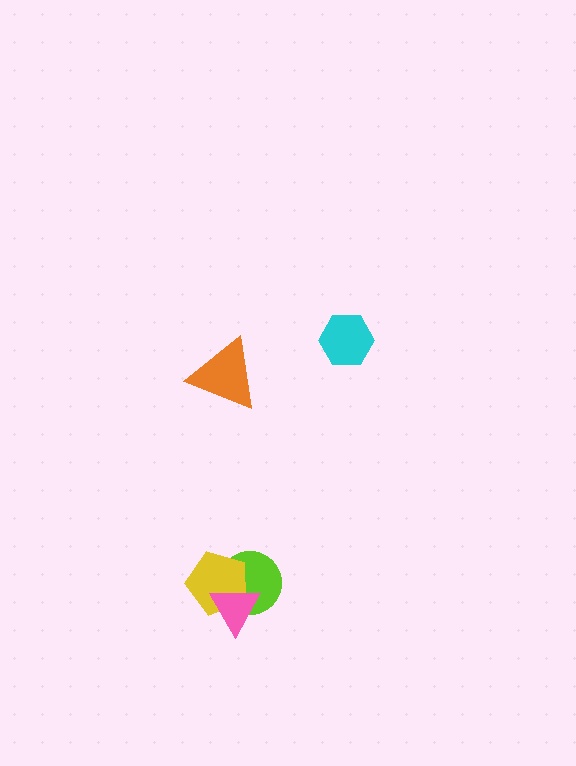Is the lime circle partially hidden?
Yes, it is partially covered by another shape.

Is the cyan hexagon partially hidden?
No, no other shape covers it.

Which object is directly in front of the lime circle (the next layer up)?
The yellow pentagon is directly in front of the lime circle.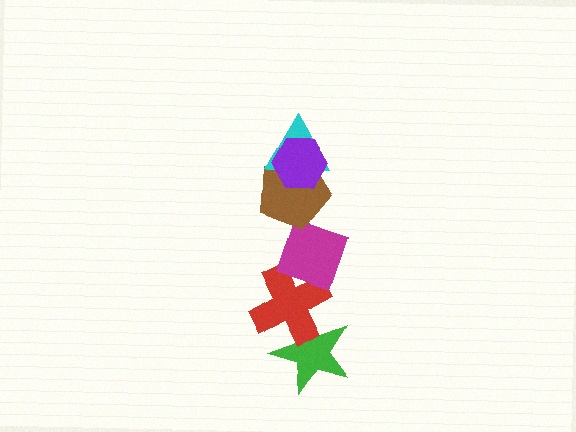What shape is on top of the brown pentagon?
The cyan triangle is on top of the brown pentagon.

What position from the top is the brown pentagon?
The brown pentagon is 3rd from the top.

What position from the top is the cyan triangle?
The cyan triangle is 2nd from the top.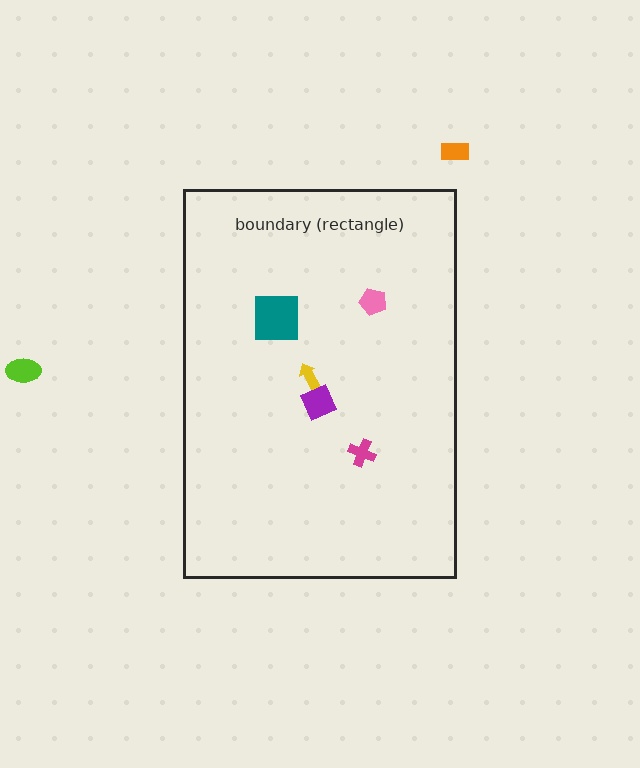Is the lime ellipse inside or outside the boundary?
Outside.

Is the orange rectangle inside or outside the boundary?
Outside.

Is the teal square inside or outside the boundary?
Inside.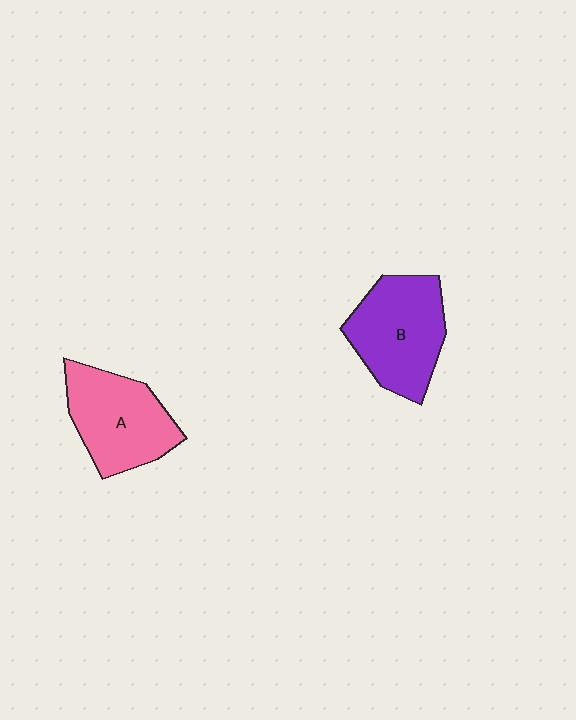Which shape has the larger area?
Shape B (purple).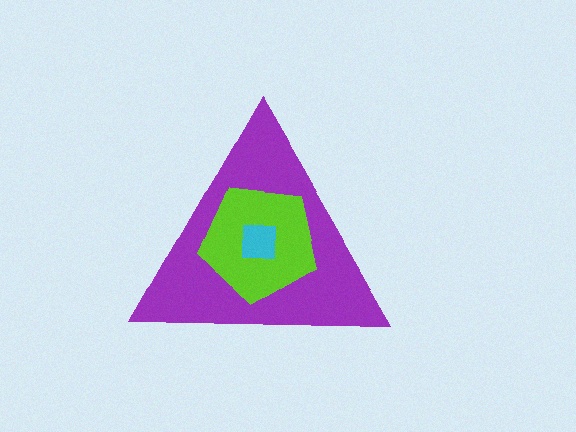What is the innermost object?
The cyan square.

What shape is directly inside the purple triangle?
The lime pentagon.